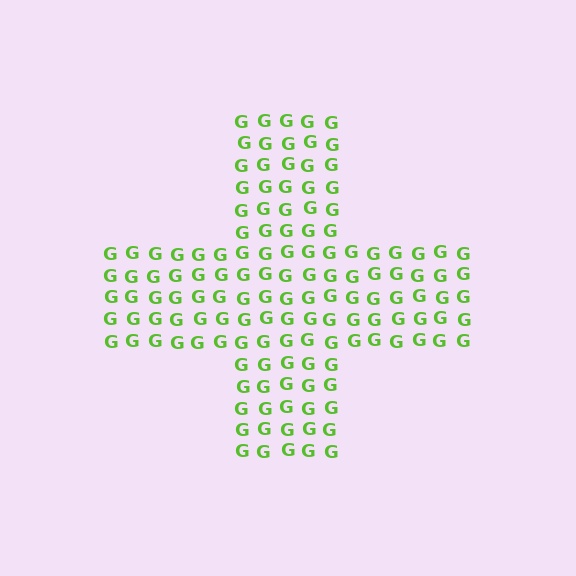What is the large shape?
The large shape is a cross.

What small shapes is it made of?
It is made of small letter G's.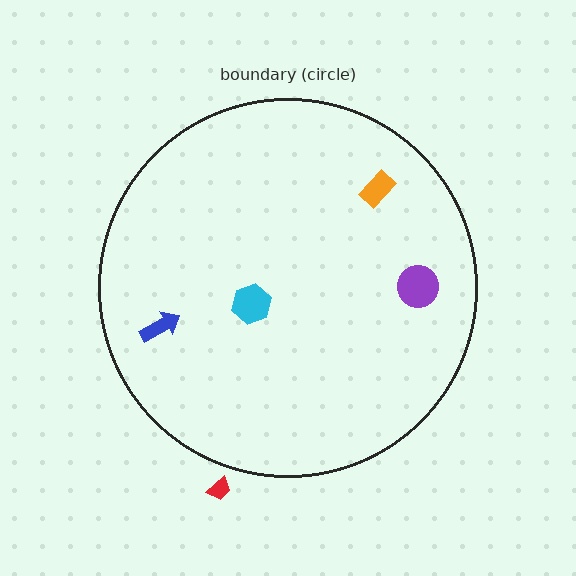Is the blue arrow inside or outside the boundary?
Inside.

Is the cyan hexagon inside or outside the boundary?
Inside.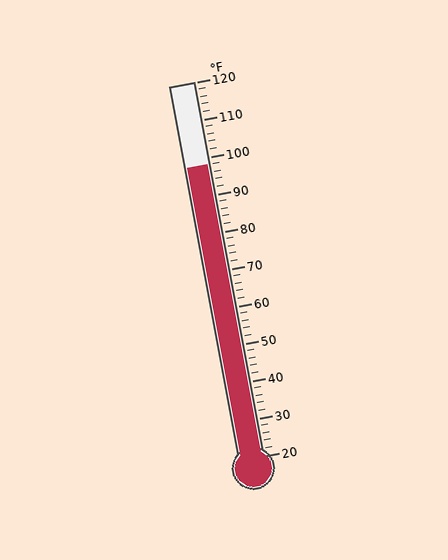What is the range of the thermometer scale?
The thermometer scale ranges from 20°F to 120°F.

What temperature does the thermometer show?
The thermometer shows approximately 98°F.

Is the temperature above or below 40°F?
The temperature is above 40°F.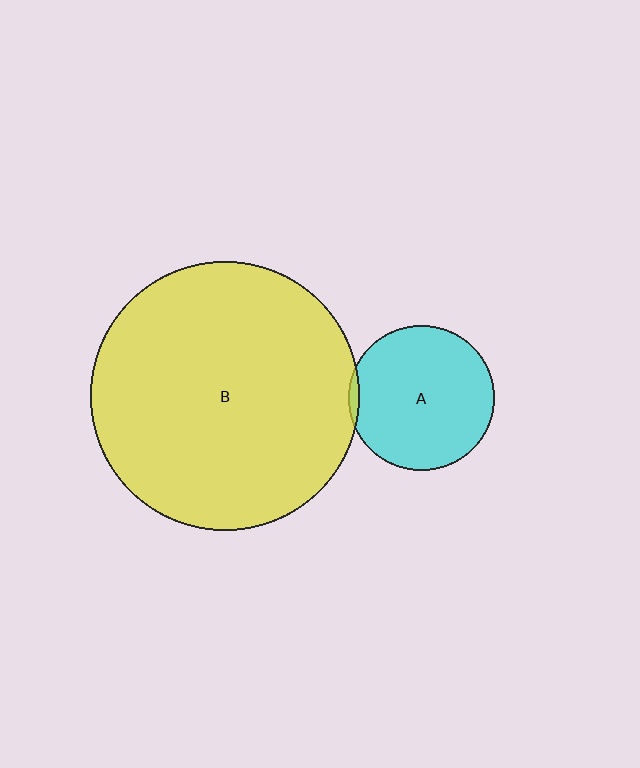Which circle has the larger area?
Circle B (yellow).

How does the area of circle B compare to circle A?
Approximately 3.4 times.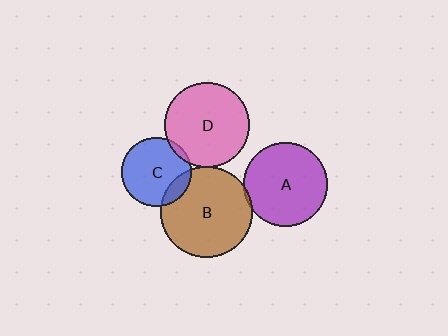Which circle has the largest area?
Circle B (brown).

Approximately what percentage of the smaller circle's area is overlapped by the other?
Approximately 15%.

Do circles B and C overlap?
Yes.